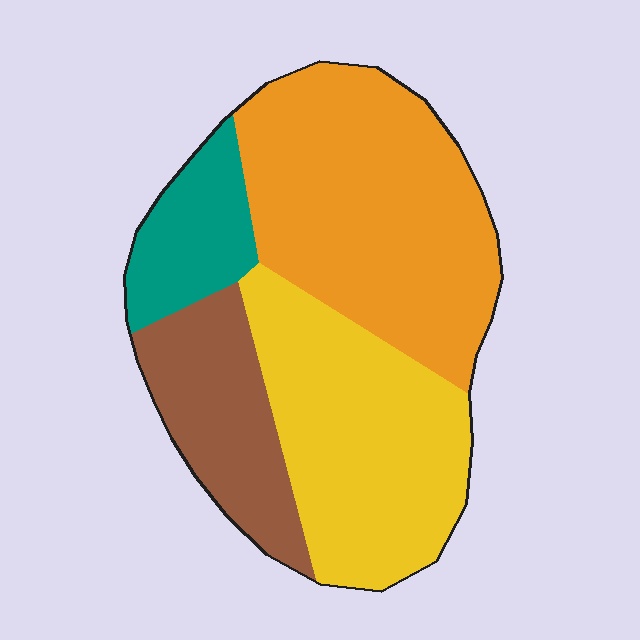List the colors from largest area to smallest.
From largest to smallest: orange, yellow, brown, teal.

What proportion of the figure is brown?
Brown takes up between a sixth and a third of the figure.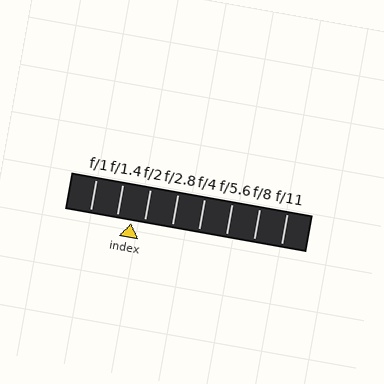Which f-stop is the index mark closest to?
The index mark is closest to f/2.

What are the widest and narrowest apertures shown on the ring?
The widest aperture shown is f/1 and the narrowest is f/11.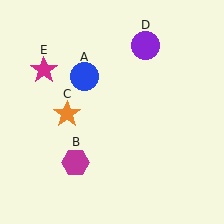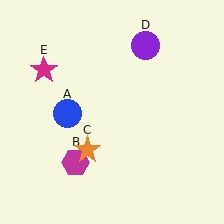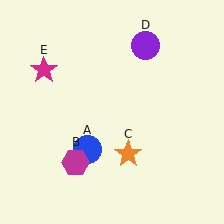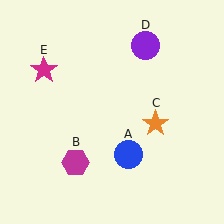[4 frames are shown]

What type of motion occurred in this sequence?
The blue circle (object A), orange star (object C) rotated counterclockwise around the center of the scene.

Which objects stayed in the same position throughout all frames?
Magenta hexagon (object B) and purple circle (object D) and magenta star (object E) remained stationary.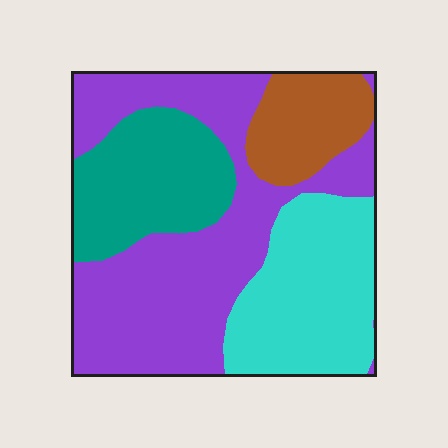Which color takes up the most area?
Purple, at roughly 45%.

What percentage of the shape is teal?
Teal takes up about one fifth (1/5) of the shape.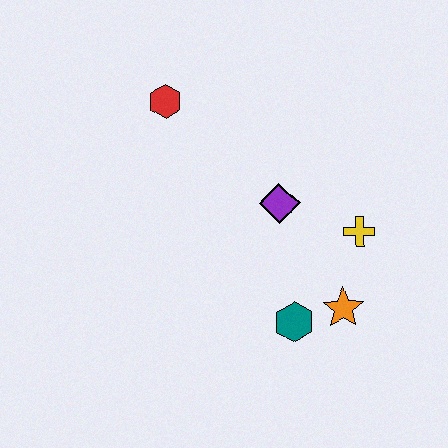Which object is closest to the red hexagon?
The purple diamond is closest to the red hexagon.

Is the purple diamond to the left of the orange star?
Yes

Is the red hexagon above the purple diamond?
Yes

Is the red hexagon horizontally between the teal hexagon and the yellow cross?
No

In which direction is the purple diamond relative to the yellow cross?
The purple diamond is to the left of the yellow cross.